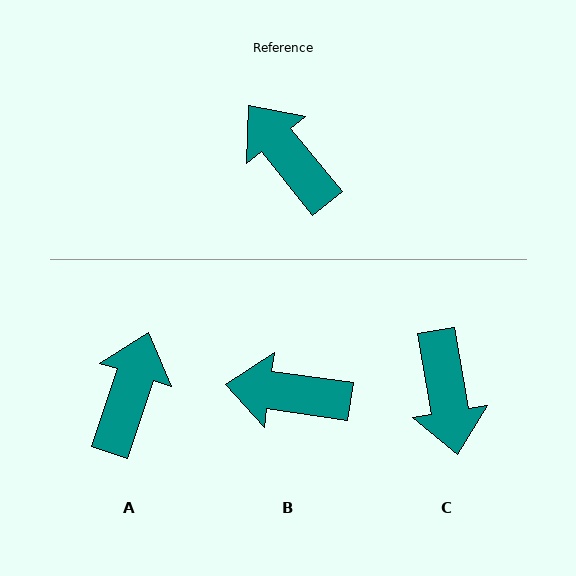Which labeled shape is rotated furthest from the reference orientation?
C, about 151 degrees away.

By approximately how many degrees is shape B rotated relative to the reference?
Approximately 43 degrees counter-clockwise.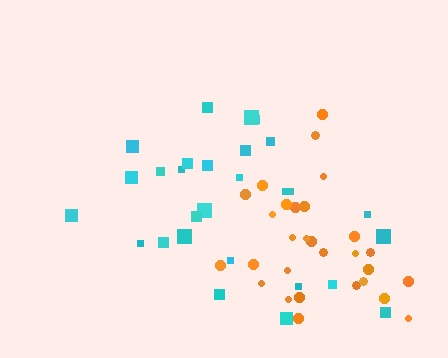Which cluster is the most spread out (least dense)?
Cyan.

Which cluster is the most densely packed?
Orange.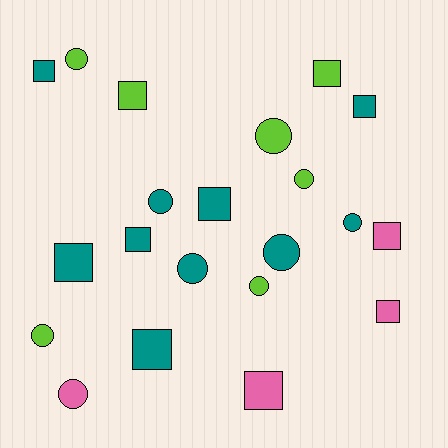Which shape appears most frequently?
Square, with 11 objects.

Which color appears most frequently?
Teal, with 10 objects.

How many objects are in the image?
There are 21 objects.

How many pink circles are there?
There is 1 pink circle.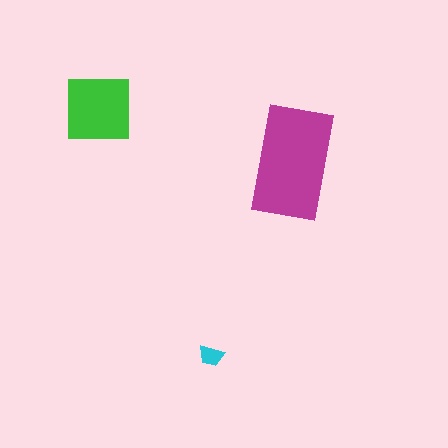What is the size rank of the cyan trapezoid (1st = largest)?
3rd.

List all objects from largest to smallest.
The magenta rectangle, the green square, the cyan trapezoid.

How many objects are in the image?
There are 3 objects in the image.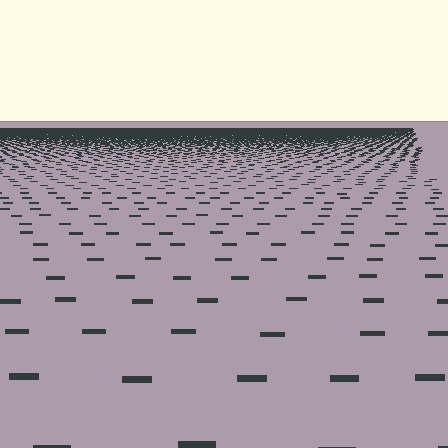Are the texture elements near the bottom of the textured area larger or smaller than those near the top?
Larger. Near the bottom, elements are closer to the viewer and appear at a bigger on-screen size.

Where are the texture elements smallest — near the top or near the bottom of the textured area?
Near the top.